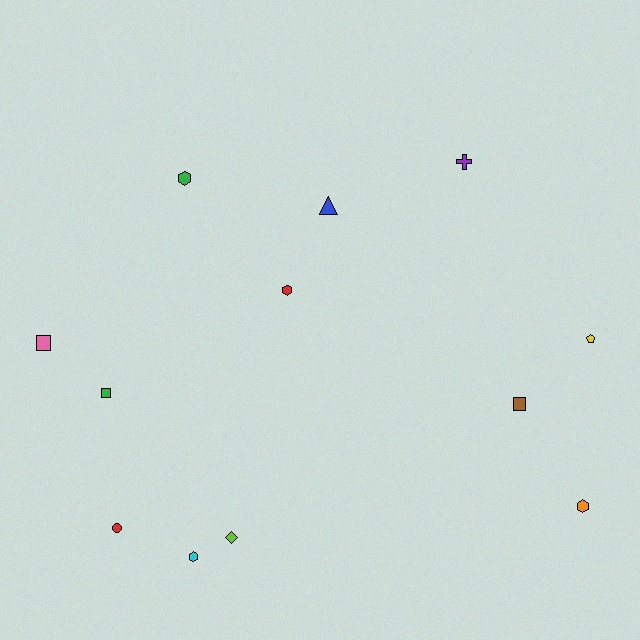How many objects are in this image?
There are 12 objects.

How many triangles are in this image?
There is 1 triangle.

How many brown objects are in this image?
There is 1 brown object.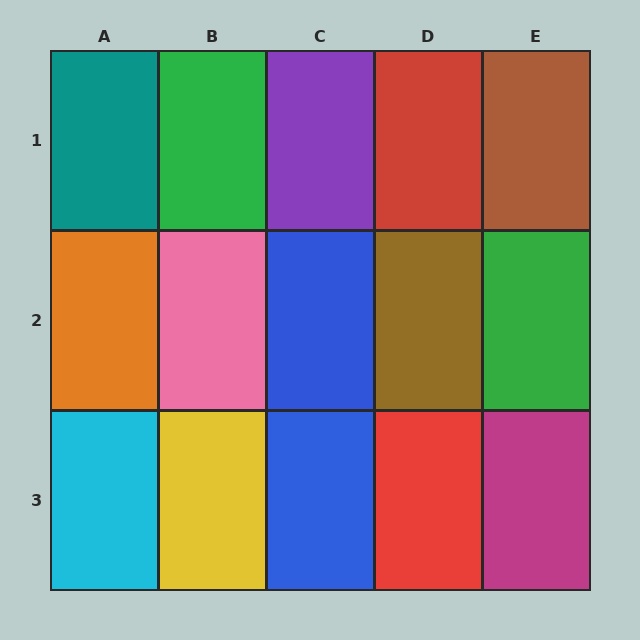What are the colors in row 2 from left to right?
Orange, pink, blue, brown, green.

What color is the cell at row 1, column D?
Red.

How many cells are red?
2 cells are red.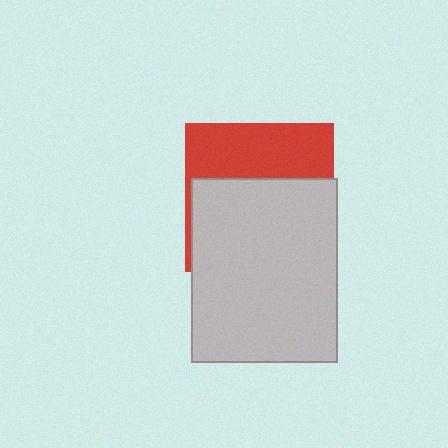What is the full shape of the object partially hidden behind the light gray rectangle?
The partially hidden object is a red square.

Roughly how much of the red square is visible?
A small part of it is visible (roughly 39%).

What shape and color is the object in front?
The object in front is a light gray rectangle.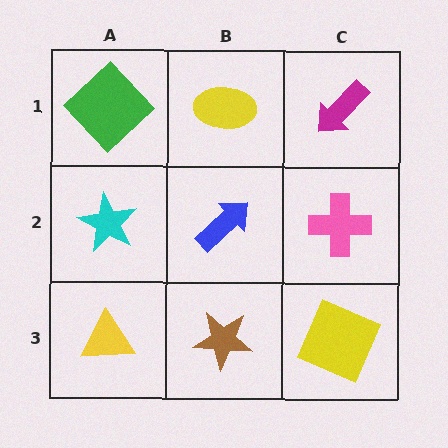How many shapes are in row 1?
3 shapes.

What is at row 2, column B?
A blue arrow.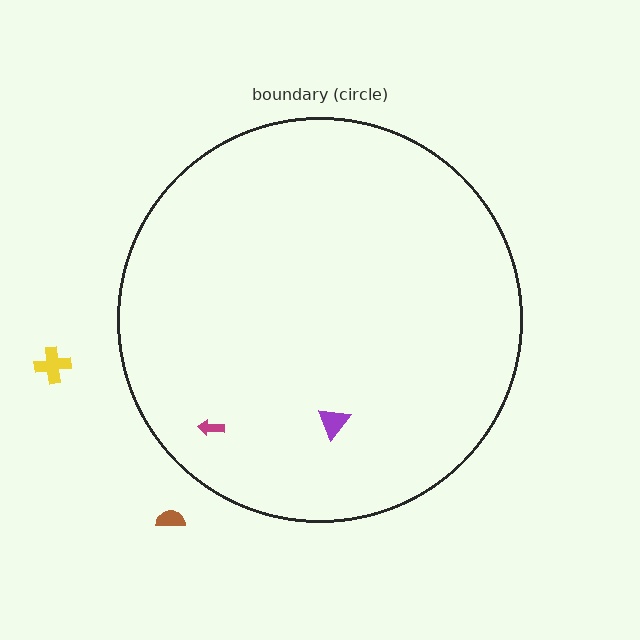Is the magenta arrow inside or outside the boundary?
Inside.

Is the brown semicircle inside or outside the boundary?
Outside.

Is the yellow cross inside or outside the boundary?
Outside.